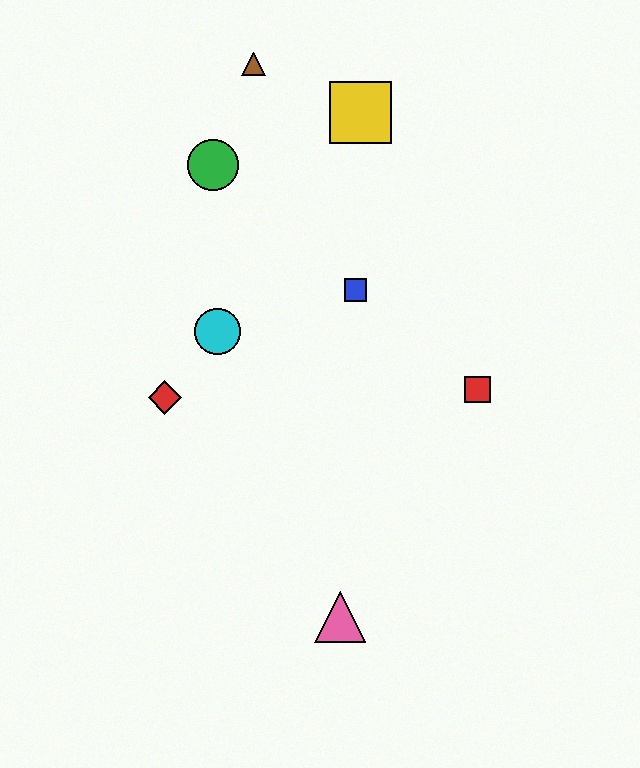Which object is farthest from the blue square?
The pink triangle is farthest from the blue square.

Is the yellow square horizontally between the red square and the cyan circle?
Yes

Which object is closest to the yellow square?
The brown triangle is closest to the yellow square.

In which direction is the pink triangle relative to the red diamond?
The pink triangle is below the red diamond.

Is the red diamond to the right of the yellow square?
No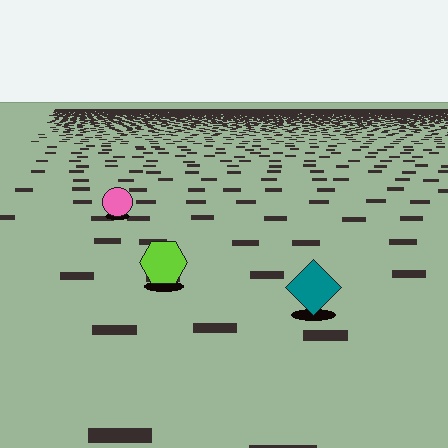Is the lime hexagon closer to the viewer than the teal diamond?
No. The teal diamond is closer — you can tell from the texture gradient: the ground texture is coarser near it.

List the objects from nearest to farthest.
From nearest to farthest: the teal diamond, the lime hexagon, the pink circle.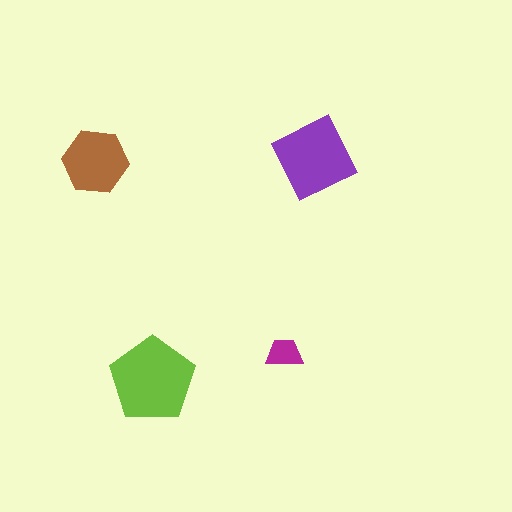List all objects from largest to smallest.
The lime pentagon, the purple diamond, the brown hexagon, the magenta trapezoid.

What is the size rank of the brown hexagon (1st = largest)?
3rd.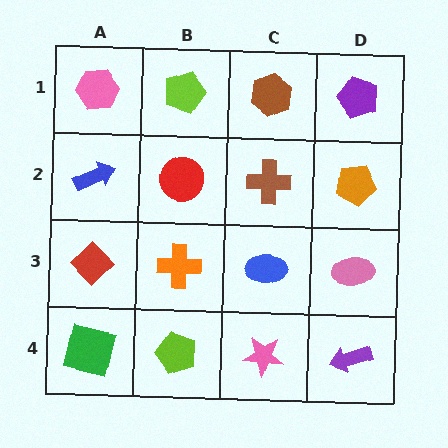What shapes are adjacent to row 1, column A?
A blue arrow (row 2, column A), a lime pentagon (row 1, column B).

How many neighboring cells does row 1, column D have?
2.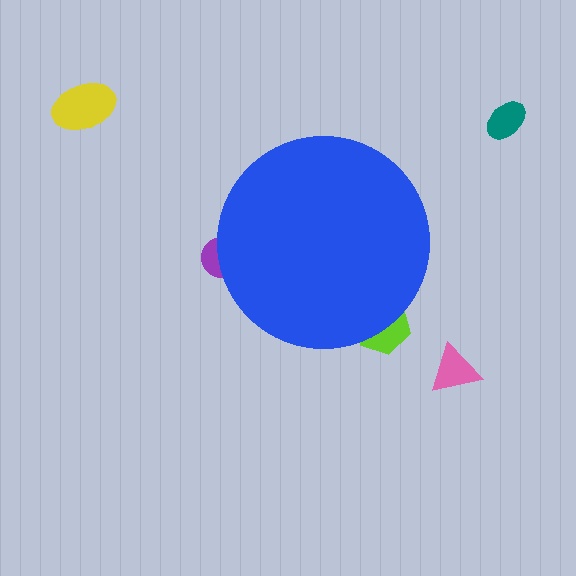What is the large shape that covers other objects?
A blue circle.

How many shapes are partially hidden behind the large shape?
2 shapes are partially hidden.